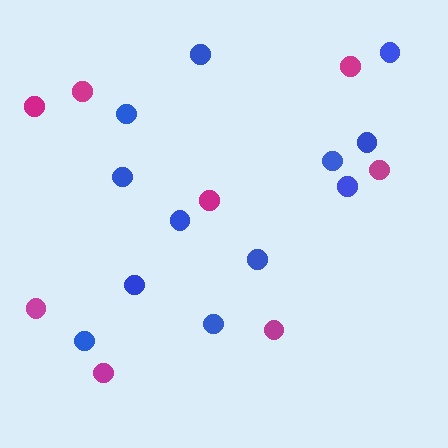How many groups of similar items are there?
There are 2 groups: one group of blue circles (12) and one group of magenta circles (8).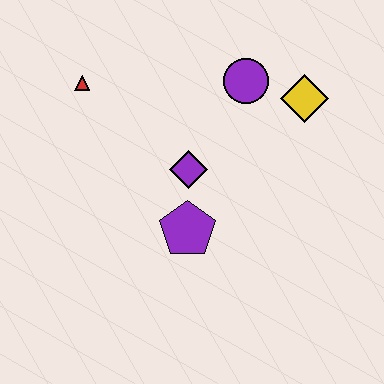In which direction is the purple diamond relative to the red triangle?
The purple diamond is to the right of the red triangle.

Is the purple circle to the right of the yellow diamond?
No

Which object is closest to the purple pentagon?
The purple diamond is closest to the purple pentagon.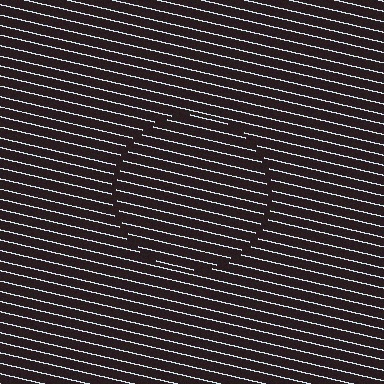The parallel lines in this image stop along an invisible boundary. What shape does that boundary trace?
An illusory circle. The interior of the shape contains the same grating, shifted by half a period — the contour is defined by the phase discontinuity where line-ends from the inner and outer gratings abut.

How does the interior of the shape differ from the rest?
The interior of the shape contains the same grating, shifted by half a period — the contour is defined by the phase discontinuity where line-ends from the inner and outer gratings abut.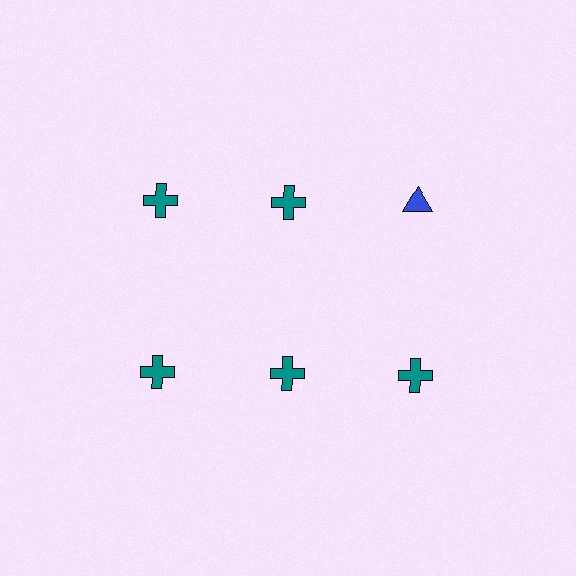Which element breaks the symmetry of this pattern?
The blue triangle in the top row, center column breaks the symmetry. All other shapes are teal crosses.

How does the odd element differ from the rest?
It differs in both color (blue instead of teal) and shape (triangle instead of cross).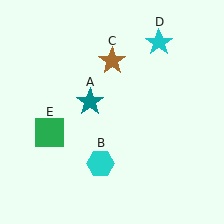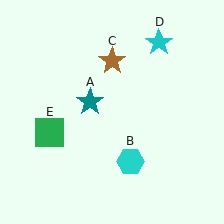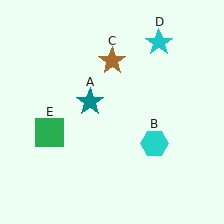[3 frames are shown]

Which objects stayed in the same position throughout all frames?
Teal star (object A) and brown star (object C) and cyan star (object D) and green square (object E) remained stationary.